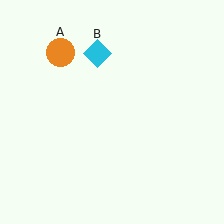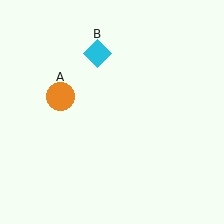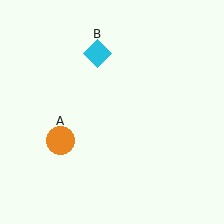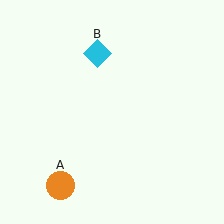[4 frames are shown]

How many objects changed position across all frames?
1 object changed position: orange circle (object A).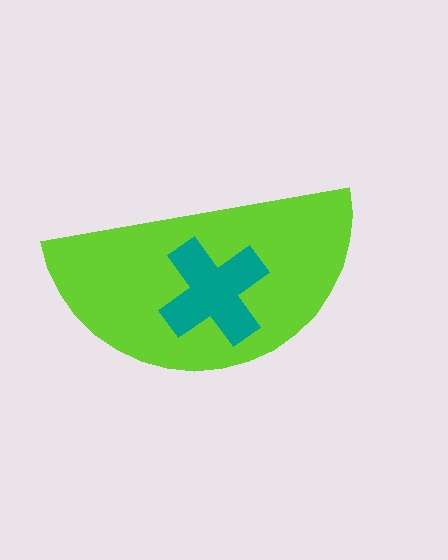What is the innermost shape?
The teal cross.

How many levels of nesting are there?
2.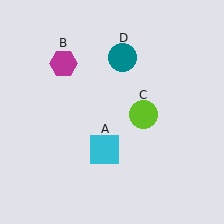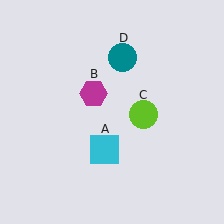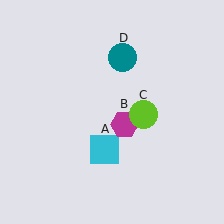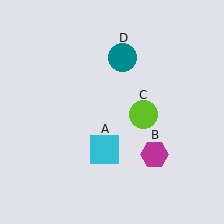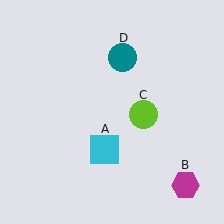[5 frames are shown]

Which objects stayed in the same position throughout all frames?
Cyan square (object A) and lime circle (object C) and teal circle (object D) remained stationary.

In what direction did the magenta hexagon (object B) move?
The magenta hexagon (object B) moved down and to the right.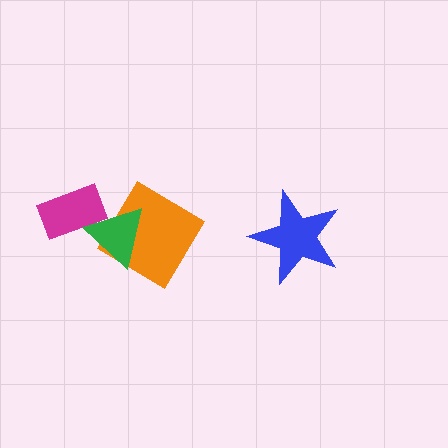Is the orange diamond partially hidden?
Yes, it is partially covered by another shape.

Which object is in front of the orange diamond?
The green triangle is in front of the orange diamond.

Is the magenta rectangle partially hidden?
Yes, it is partially covered by another shape.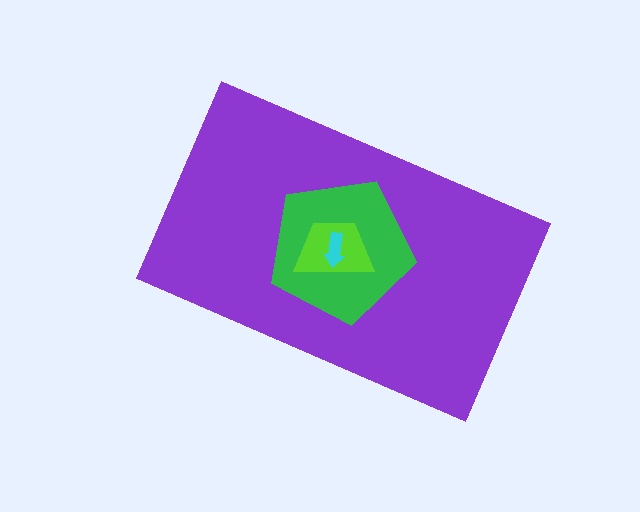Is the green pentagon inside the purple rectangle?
Yes.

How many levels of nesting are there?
4.